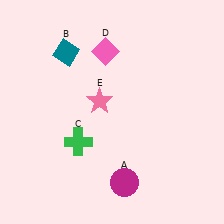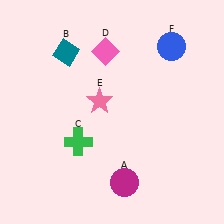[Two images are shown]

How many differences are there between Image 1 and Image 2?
There is 1 difference between the two images.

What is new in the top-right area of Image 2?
A blue circle (F) was added in the top-right area of Image 2.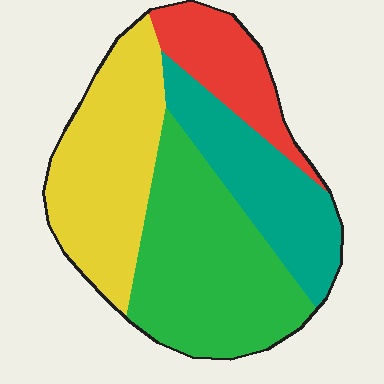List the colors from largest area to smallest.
From largest to smallest: green, yellow, teal, red.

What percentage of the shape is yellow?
Yellow covers roughly 30% of the shape.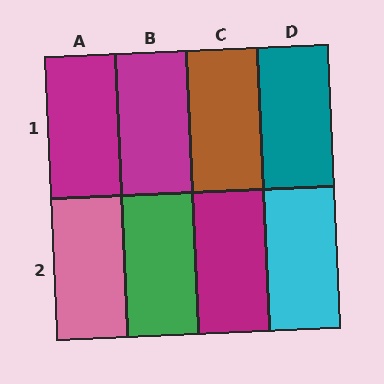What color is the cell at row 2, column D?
Cyan.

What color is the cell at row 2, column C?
Magenta.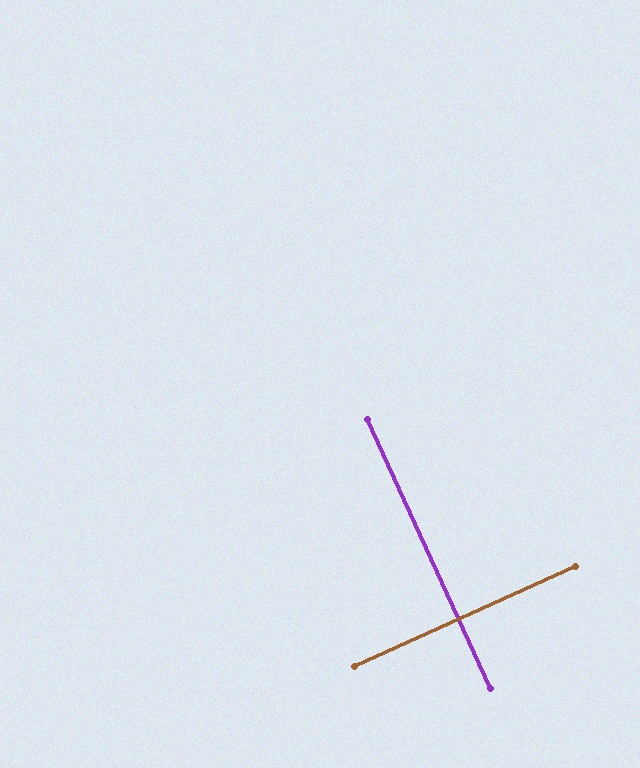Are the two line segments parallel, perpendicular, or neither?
Perpendicular — they meet at approximately 90°.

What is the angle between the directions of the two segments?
Approximately 90 degrees.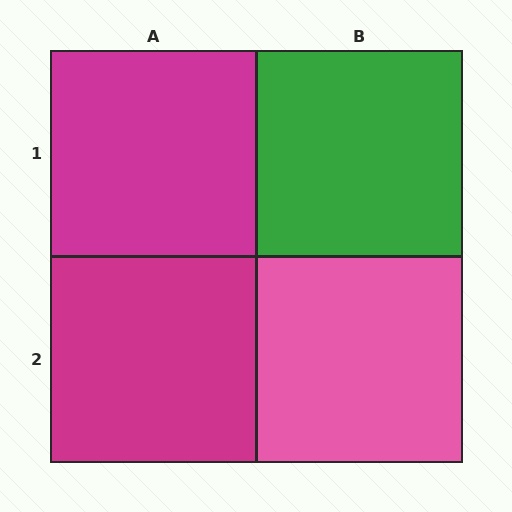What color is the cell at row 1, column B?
Green.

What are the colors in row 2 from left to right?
Magenta, pink.